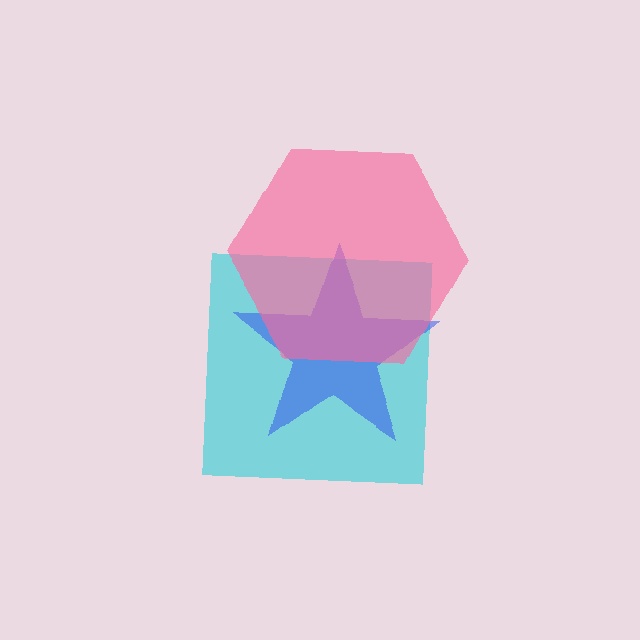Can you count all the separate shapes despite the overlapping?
Yes, there are 3 separate shapes.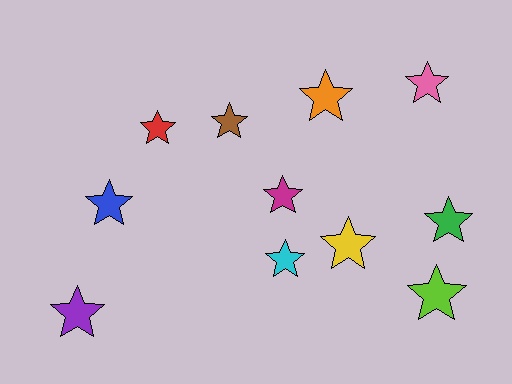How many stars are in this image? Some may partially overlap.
There are 11 stars.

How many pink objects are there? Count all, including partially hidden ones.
There is 1 pink object.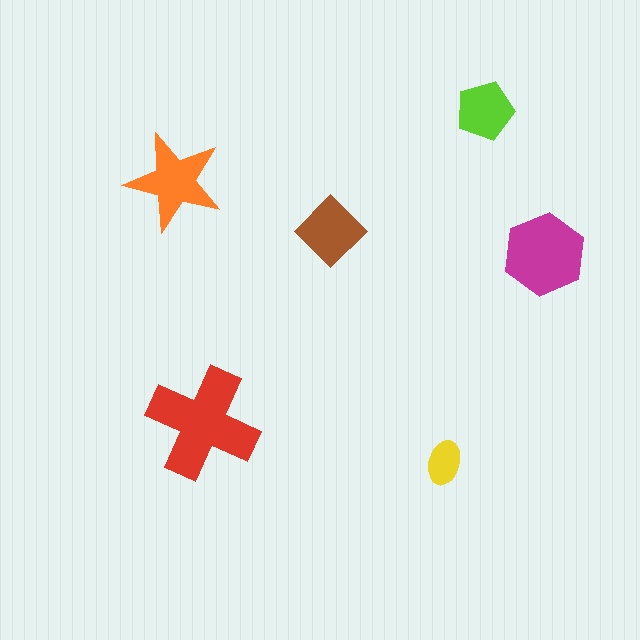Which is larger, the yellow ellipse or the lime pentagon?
The lime pentagon.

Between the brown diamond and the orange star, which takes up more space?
The orange star.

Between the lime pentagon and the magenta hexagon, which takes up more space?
The magenta hexagon.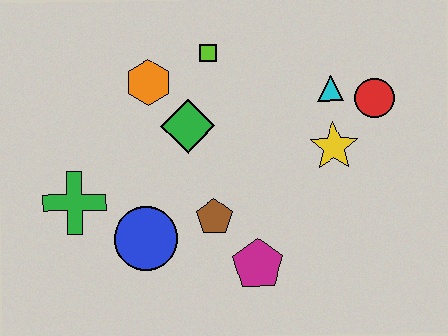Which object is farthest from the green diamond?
The red circle is farthest from the green diamond.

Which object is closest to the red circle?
The cyan triangle is closest to the red circle.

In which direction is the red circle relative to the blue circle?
The red circle is to the right of the blue circle.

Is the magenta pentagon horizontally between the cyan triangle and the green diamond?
Yes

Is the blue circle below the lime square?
Yes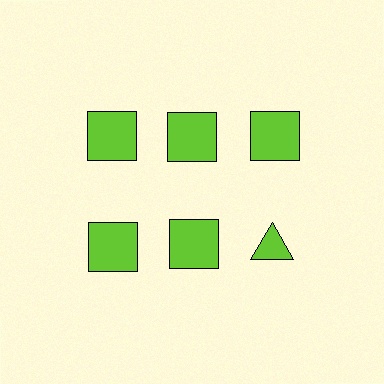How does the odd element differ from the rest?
It has a different shape: triangle instead of square.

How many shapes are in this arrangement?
There are 6 shapes arranged in a grid pattern.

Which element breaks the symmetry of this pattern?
The lime triangle in the second row, center column breaks the symmetry. All other shapes are lime squares.